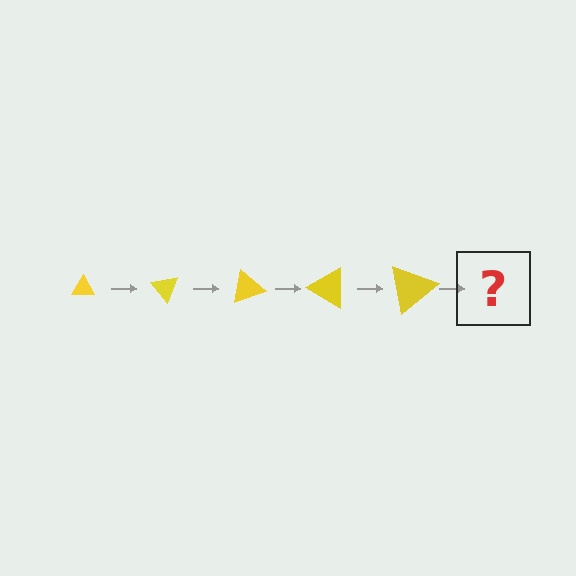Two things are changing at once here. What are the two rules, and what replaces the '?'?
The two rules are that the triangle grows larger each step and it rotates 50 degrees each step. The '?' should be a triangle, larger than the previous one and rotated 250 degrees from the start.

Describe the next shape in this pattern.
It should be a triangle, larger than the previous one and rotated 250 degrees from the start.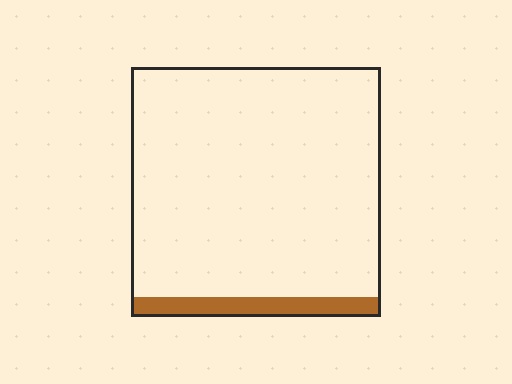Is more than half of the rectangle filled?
No.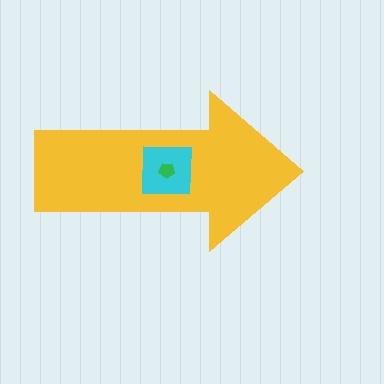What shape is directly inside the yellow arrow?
The cyan square.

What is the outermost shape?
The yellow arrow.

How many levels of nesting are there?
3.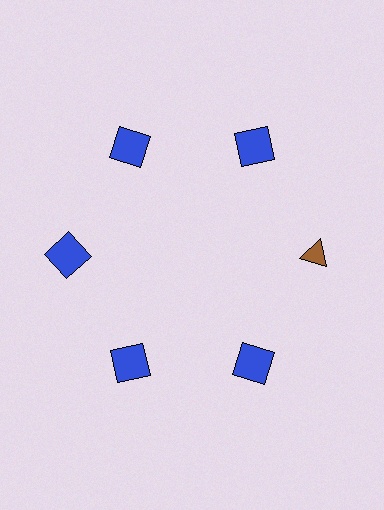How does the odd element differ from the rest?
It differs in both color (brown instead of blue) and shape (triangle instead of square).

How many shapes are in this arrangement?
There are 6 shapes arranged in a ring pattern.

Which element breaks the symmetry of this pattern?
The brown triangle at roughly the 3 o'clock position breaks the symmetry. All other shapes are blue squares.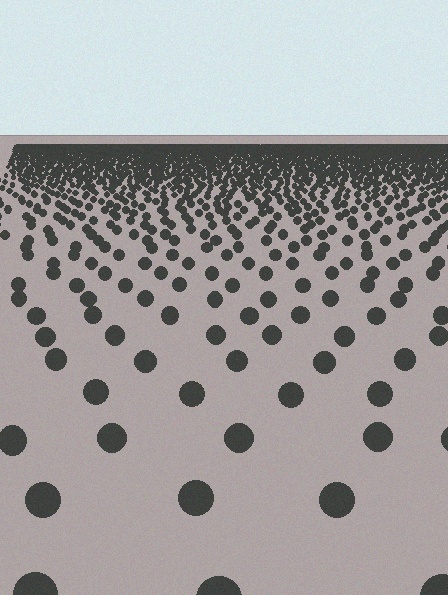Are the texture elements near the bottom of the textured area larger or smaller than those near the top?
Larger. Near the bottom, elements are closer to the viewer and appear at a bigger on-screen size.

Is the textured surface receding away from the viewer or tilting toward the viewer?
The surface is receding away from the viewer. Texture elements get smaller and denser toward the top.